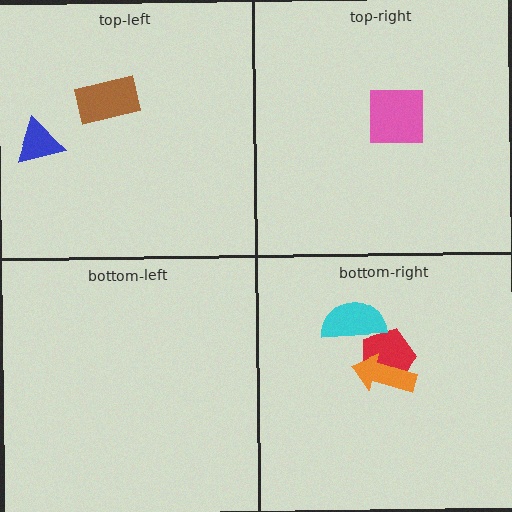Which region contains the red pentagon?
The bottom-right region.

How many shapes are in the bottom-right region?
3.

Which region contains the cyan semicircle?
The bottom-right region.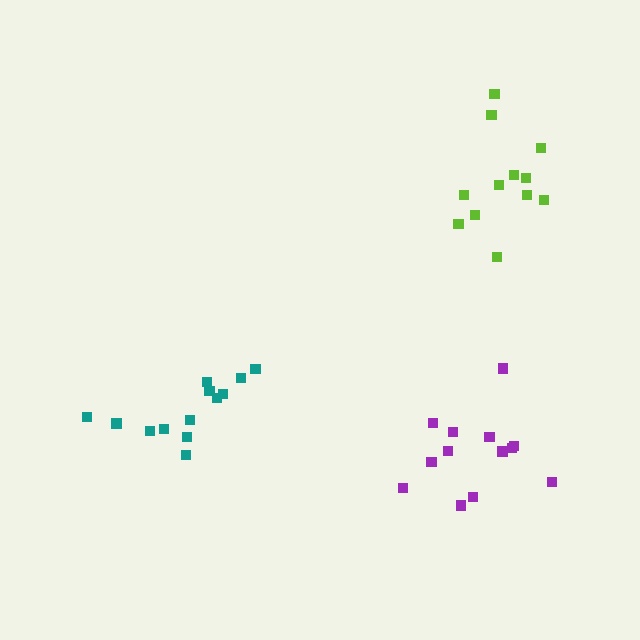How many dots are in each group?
Group 1: 12 dots, Group 2: 13 dots, Group 3: 13 dots (38 total).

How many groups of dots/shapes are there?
There are 3 groups.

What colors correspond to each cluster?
The clusters are colored: lime, purple, teal.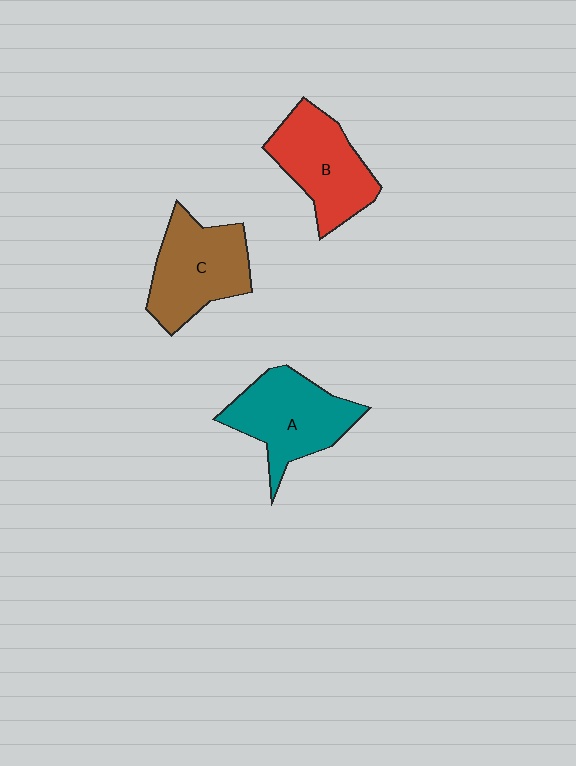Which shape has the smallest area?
Shape B (red).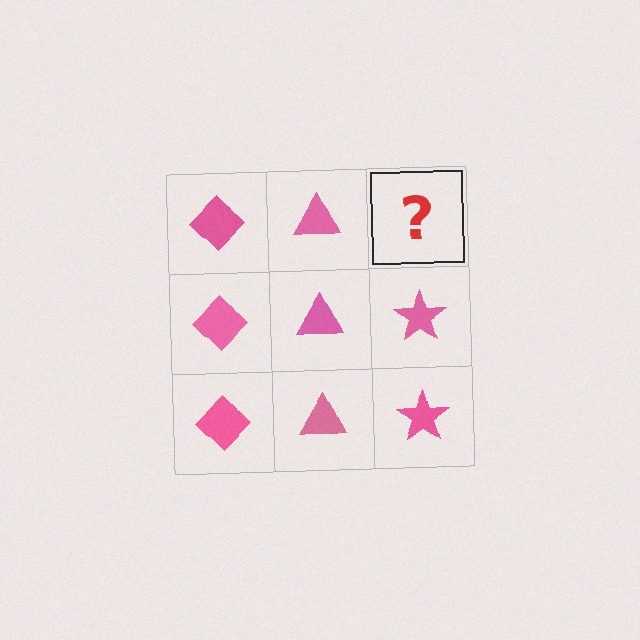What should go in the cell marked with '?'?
The missing cell should contain a pink star.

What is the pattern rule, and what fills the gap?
The rule is that each column has a consistent shape. The gap should be filled with a pink star.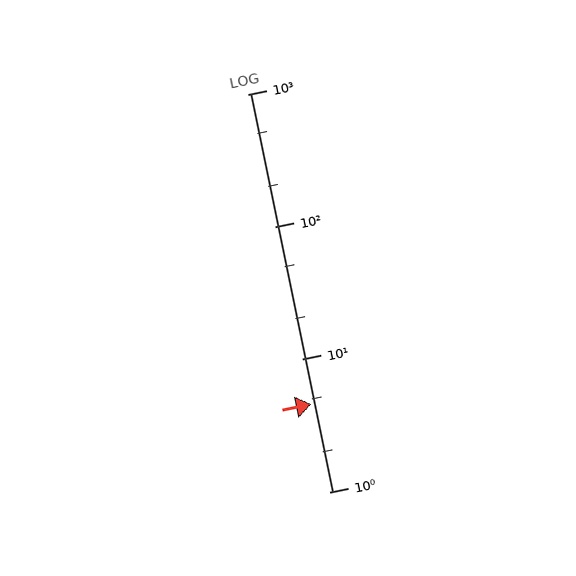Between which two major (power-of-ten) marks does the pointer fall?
The pointer is between 1 and 10.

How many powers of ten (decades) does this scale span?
The scale spans 3 decades, from 1 to 1000.